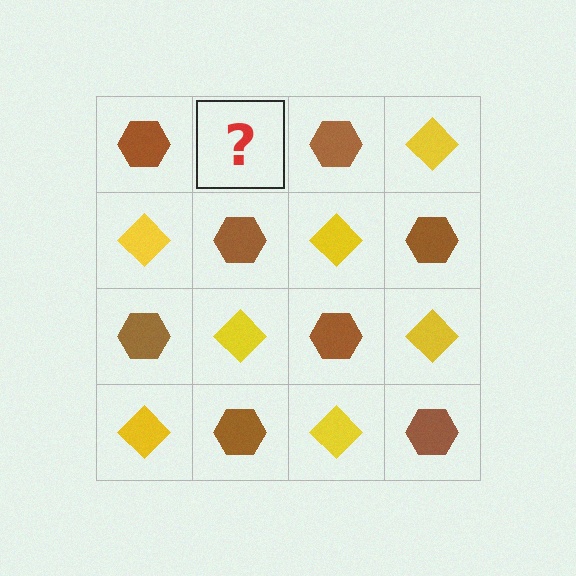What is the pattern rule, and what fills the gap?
The rule is that it alternates brown hexagon and yellow diamond in a checkerboard pattern. The gap should be filled with a yellow diamond.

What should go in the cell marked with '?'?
The missing cell should contain a yellow diamond.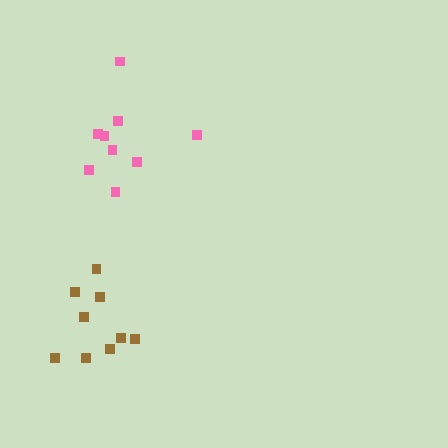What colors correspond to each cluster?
The clusters are colored: brown, pink.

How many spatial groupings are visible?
There are 2 spatial groupings.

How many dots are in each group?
Group 1: 9 dots, Group 2: 9 dots (18 total).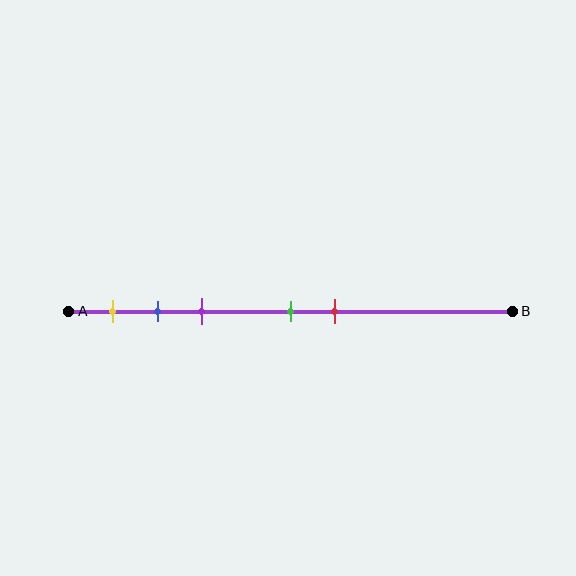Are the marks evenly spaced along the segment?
No, the marks are not evenly spaced.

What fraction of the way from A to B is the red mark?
The red mark is approximately 60% (0.6) of the way from A to B.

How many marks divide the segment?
There are 5 marks dividing the segment.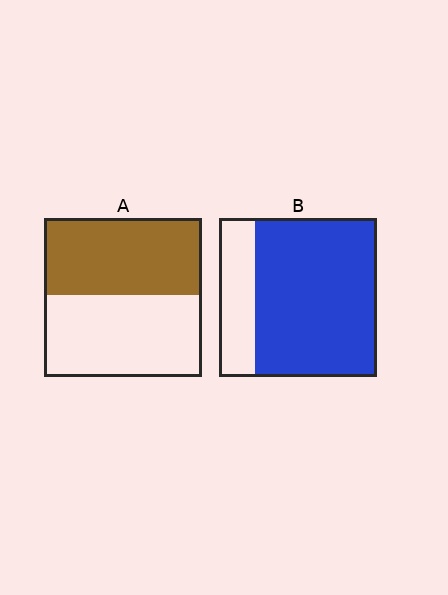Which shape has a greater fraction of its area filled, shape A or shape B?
Shape B.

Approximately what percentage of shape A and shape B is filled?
A is approximately 50% and B is approximately 75%.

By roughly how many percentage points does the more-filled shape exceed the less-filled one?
By roughly 30 percentage points (B over A).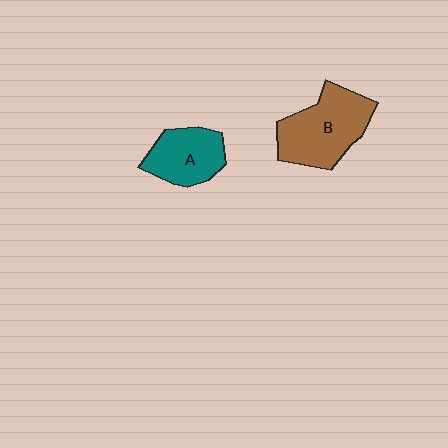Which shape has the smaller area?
Shape A (teal).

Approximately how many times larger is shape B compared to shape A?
Approximately 1.4 times.